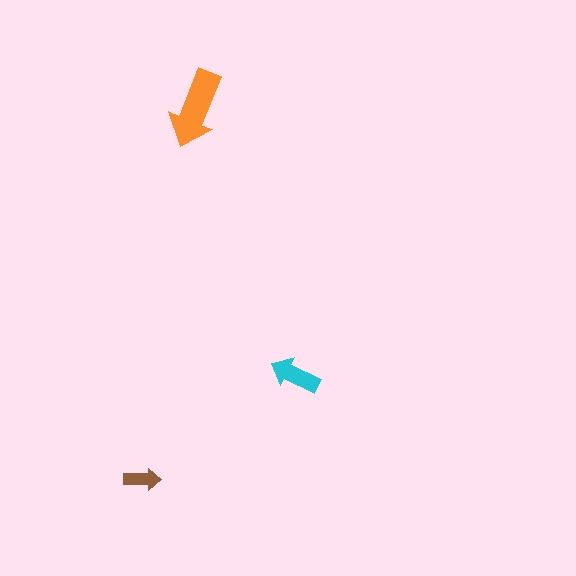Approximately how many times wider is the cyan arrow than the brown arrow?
About 1.5 times wider.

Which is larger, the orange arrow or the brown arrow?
The orange one.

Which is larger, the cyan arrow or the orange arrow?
The orange one.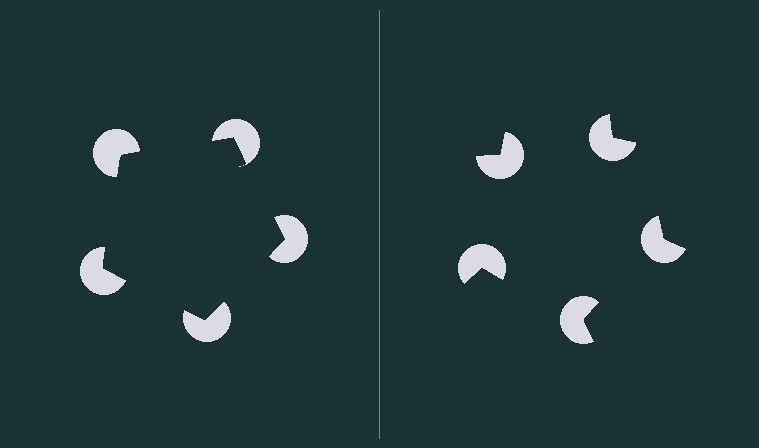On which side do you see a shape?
An illusory pentagon appears on the left side. On the right side the wedge cuts are rotated, so no coherent shape forms.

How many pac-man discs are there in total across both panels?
10 — 5 on each side.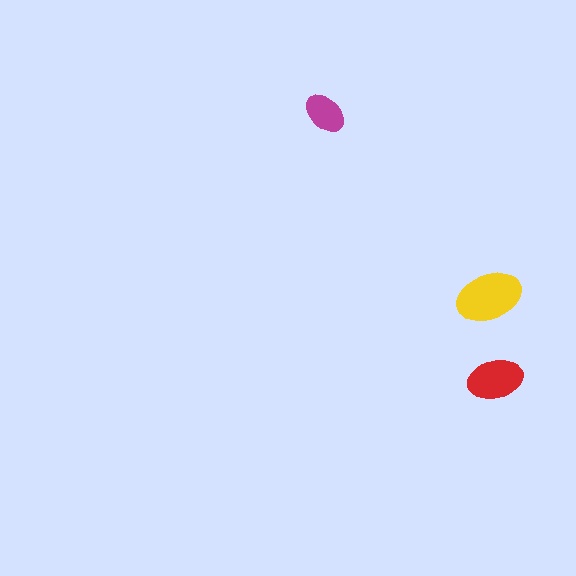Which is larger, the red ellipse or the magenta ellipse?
The red one.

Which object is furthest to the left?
The magenta ellipse is leftmost.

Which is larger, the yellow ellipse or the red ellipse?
The yellow one.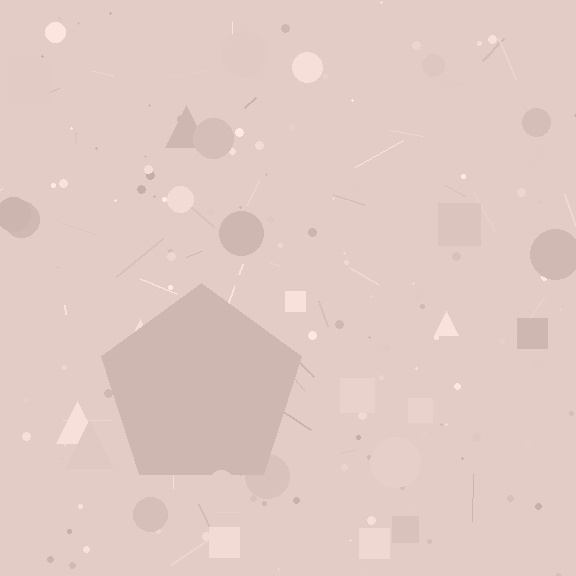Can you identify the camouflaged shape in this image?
The camouflaged shape is a pentagon.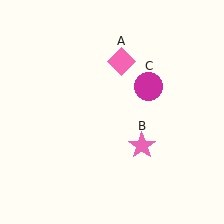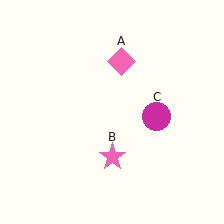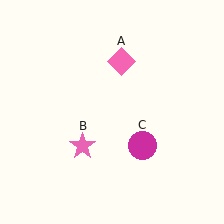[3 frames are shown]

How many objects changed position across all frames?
2 objects changed position: pink star (object B), magenta circle (object C).